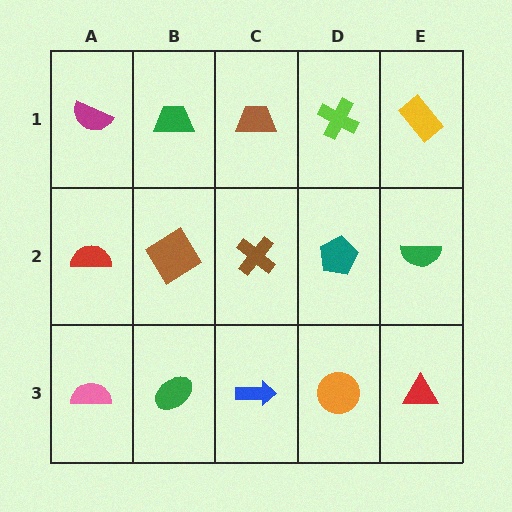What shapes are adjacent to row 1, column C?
A brown cross (row 2, column C), a green trapezoid (row 1, column B), a lime cross (row 1, column D).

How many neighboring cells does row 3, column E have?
2.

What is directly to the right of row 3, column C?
An orange circle.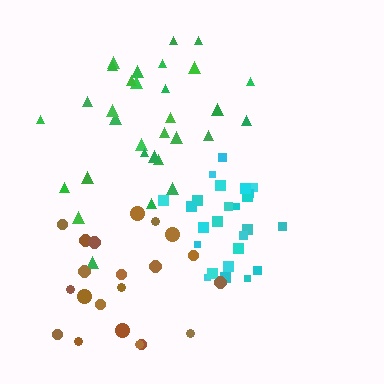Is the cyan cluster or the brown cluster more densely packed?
Cyan.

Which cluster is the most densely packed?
Cyan.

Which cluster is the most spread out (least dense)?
Brown.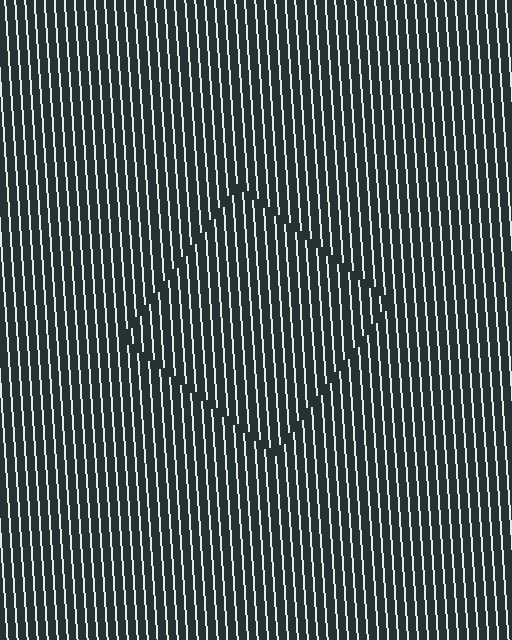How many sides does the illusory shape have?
4 sides — the line-ends trace a square.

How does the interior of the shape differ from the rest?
The interior of the shape contains the same grating, shifted by half a period — the contour is defined by the phase discontinuity where line-ends from the inner and outer gratings abut.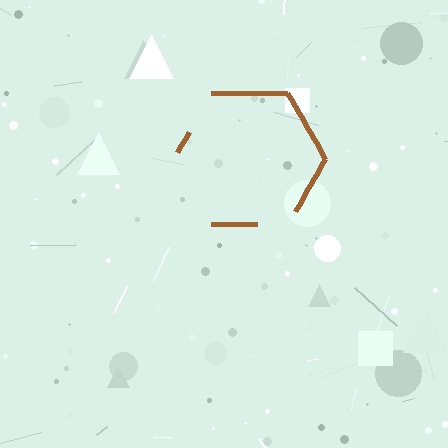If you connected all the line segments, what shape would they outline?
They would outline a hexagon.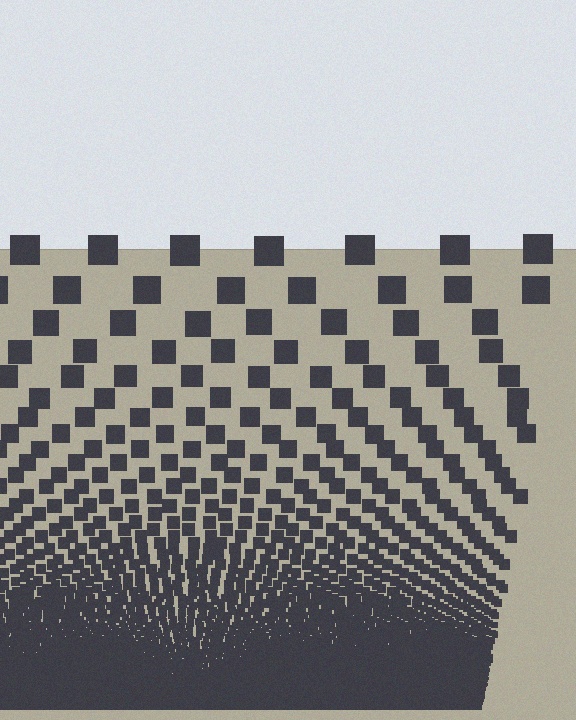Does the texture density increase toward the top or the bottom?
Density increases toward the bottom.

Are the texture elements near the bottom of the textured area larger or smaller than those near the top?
Smaller. The gradient is inverted — elements near the bottom are smaller and denser.